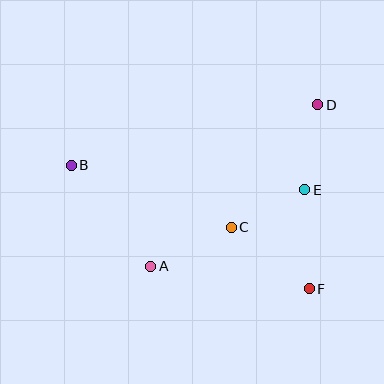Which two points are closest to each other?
Points C and E are closest to each other.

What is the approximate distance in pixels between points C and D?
The distance between C and D is approximately 150 pixels.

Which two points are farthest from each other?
Points B and F are farthest from each other.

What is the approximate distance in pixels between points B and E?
The distance between B and E is approximately 235 pixels.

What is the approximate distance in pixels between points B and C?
The distance between B and C is approximately 172 pixels.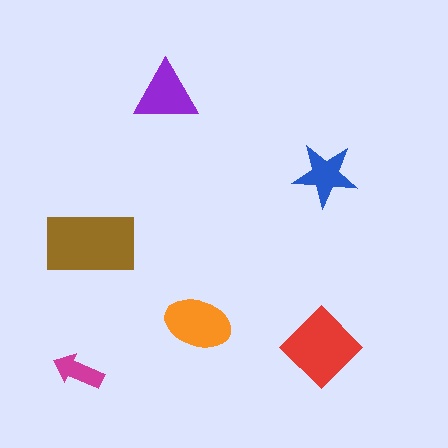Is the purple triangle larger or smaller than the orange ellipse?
Smaller.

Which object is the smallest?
The magenta arrow.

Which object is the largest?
The brown rectangle.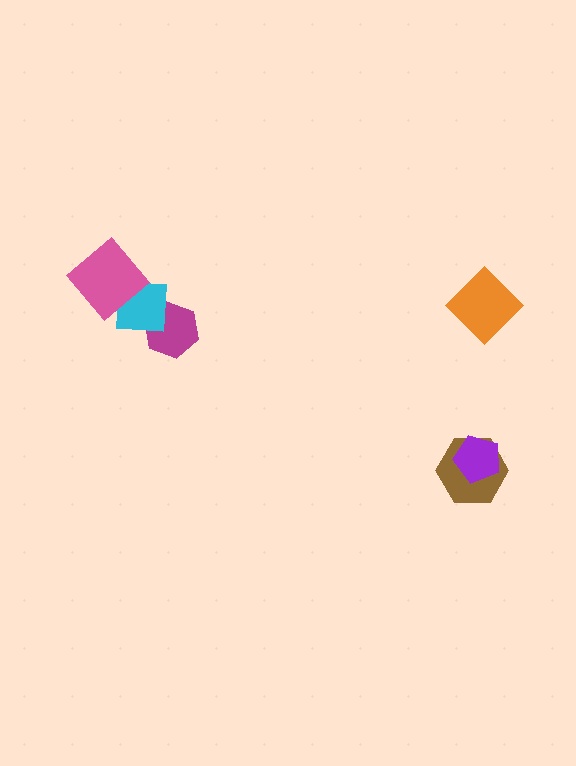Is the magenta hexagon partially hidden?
Yes, it is partially covered by another shape.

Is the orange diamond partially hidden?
No, no other shape covers it.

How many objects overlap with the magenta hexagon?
1 object overlaps with the magenta hexagon.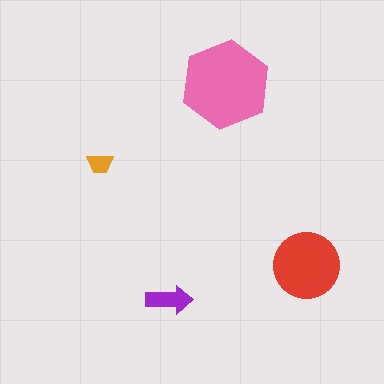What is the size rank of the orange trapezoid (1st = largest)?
4th.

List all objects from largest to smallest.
The pink hexagon, the red circle, the purple arrow, the orange trapezoid.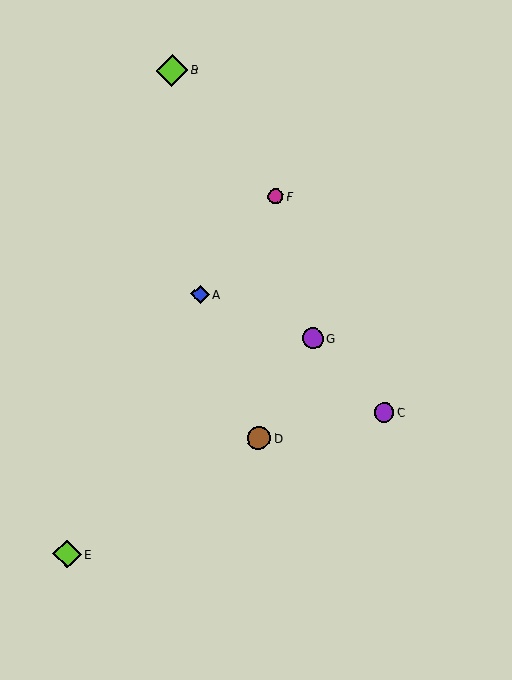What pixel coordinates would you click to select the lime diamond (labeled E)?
Click at (67, 554) to select the lime diamond E.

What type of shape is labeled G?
Shape G is a purple circle.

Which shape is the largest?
The lime diamond (labeled B) is the largest.